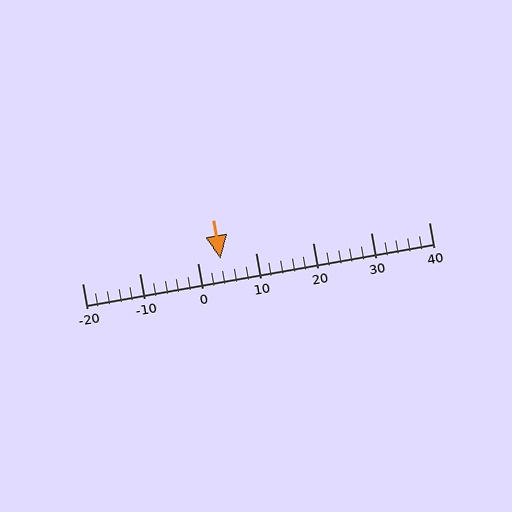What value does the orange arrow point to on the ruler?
The orange arrow points to approximately 4.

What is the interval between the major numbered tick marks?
The major tick marks are spaced 10 units apart.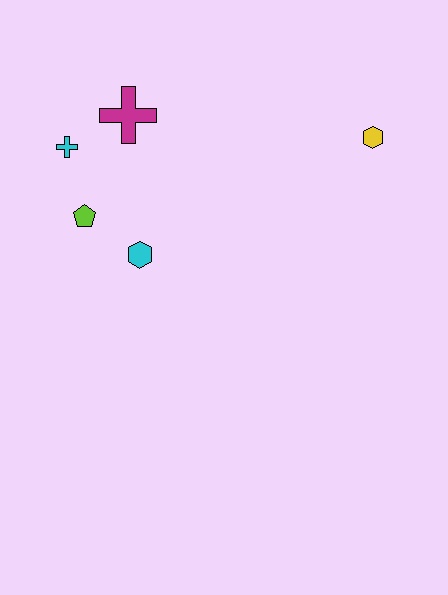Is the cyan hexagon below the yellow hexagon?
Yes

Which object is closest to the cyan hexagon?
The lime pentagon is closest to the cyan hexagon.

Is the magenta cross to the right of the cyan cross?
Yes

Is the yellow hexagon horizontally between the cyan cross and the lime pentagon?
No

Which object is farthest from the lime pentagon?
The yellow hexagon is farthest from the lime pentagon.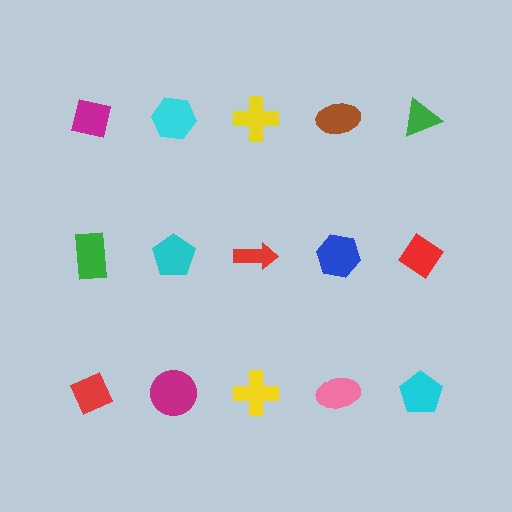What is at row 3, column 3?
A yellow cross.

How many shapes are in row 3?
5 shapes.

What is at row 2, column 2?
A cyan pentagon.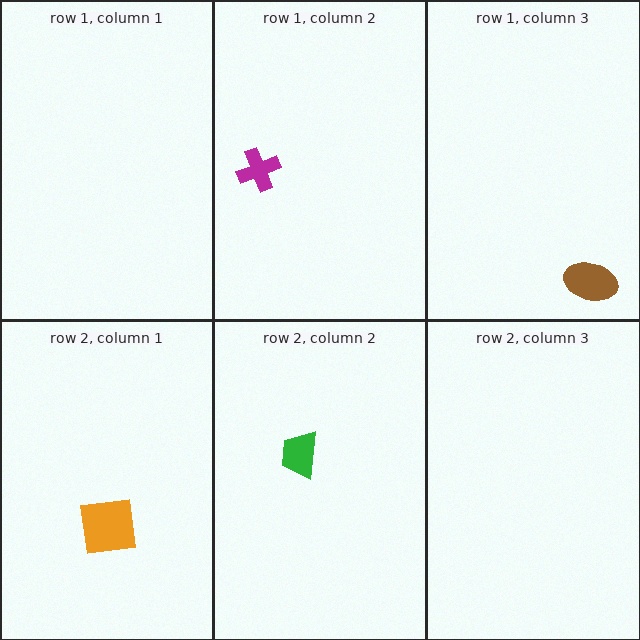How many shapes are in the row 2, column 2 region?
1.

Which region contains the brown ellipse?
The row 1, column 3 region.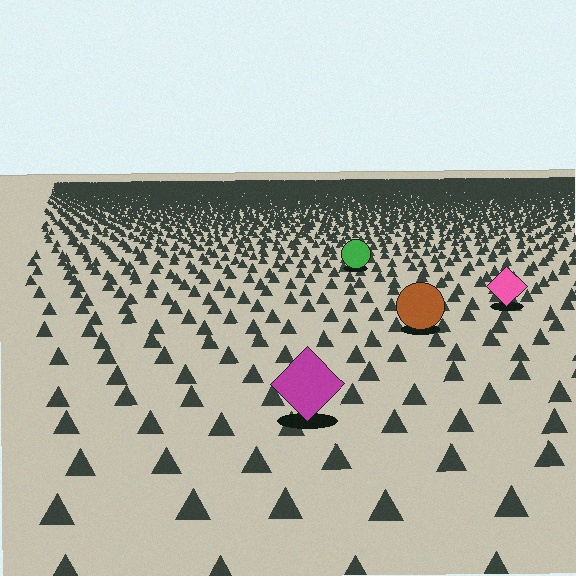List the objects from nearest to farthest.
From nearest to farthest: the magenta diamond, the brown circle, the pink diamond, the green circle.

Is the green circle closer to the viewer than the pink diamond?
No. The pink diamond is closer — you can tell from the texture gradient: the ground texture is coarser near it.